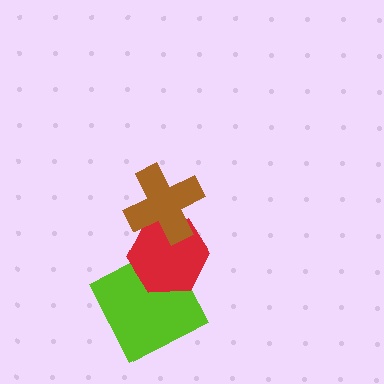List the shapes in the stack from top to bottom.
From top to bottom: the brown cross, the red hexagon, the lime square.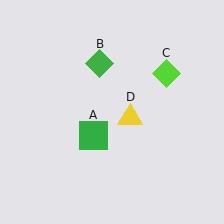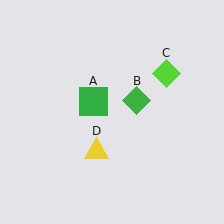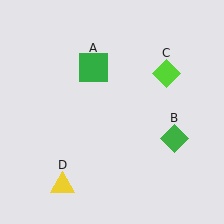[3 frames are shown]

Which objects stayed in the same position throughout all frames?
Lime diamond (object C) remained stationary.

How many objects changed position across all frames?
3 objects changed position: green square (object A), green diamond (object B), yellow triangle (object D).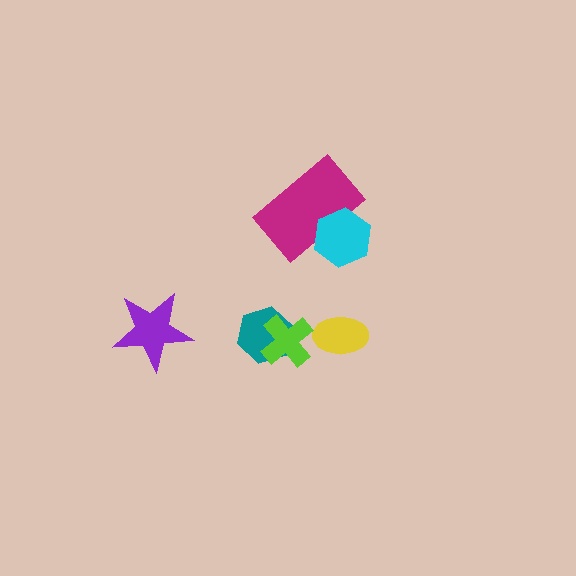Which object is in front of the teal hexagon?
The lime cross is in front of the teal hexagon.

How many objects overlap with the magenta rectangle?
1 object overlaps with the magenta rectangle.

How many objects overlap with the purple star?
0 objects overlap with the purple star.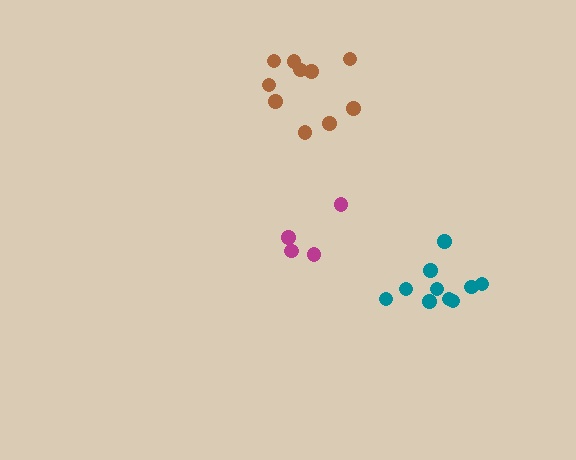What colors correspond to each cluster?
The clusters are colored: teal, brown, magenta.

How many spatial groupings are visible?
There are 3 spatial groupings.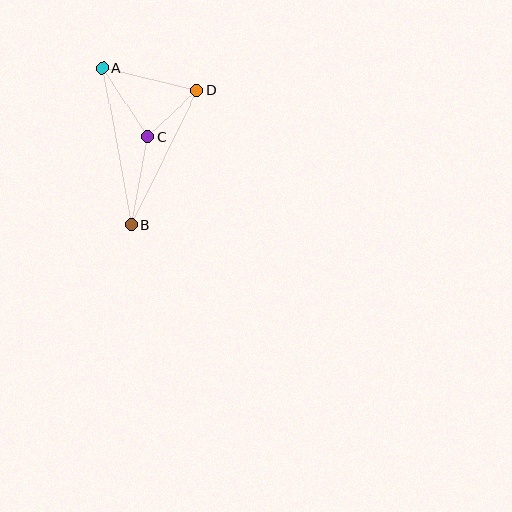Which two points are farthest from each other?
Points A and B are farthest from each other.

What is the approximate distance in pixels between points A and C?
The distance between A and C is approximately 82 pixels.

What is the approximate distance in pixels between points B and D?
The distance between B and D is approximately 150 pixels.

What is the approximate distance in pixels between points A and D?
The distance between A and D is approximately 97 pixels.